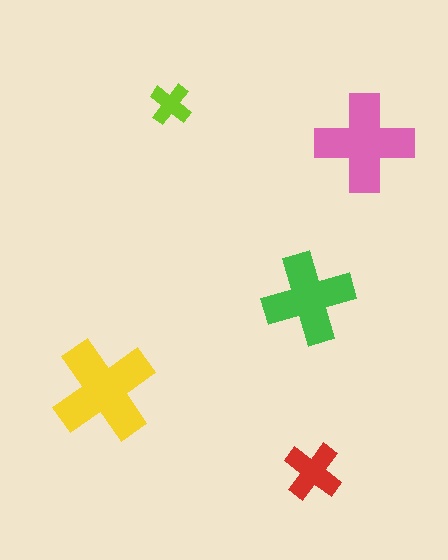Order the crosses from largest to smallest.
the yellow one, the pink one, the green one, the red one, the lime one.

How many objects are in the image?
There are 5 objects in the image.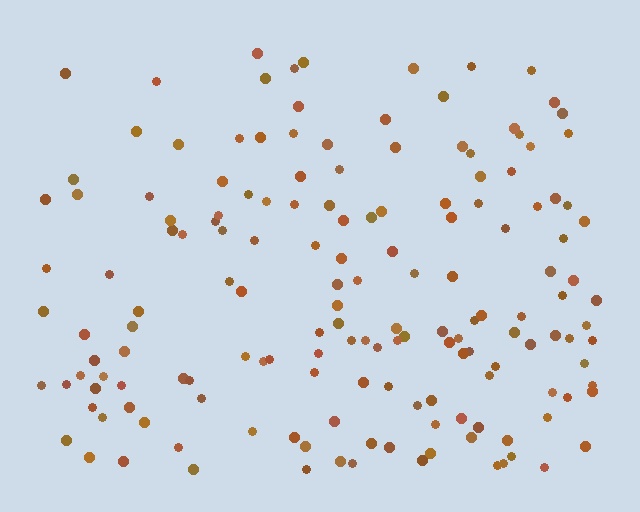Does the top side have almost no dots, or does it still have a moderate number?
Still a moderate number, just noticeably fewer than the bottom.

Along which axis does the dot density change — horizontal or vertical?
Vertical.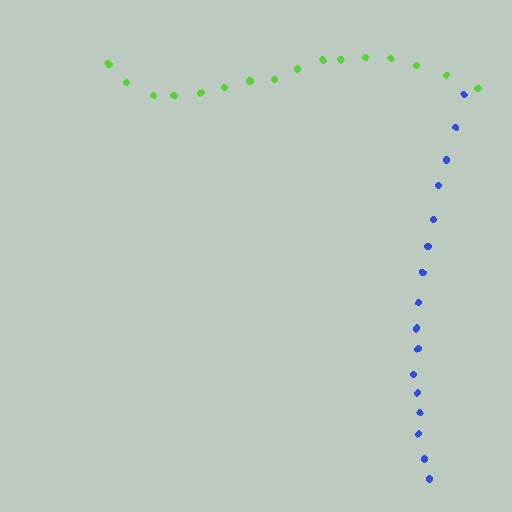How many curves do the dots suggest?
There are 2 distinct paths.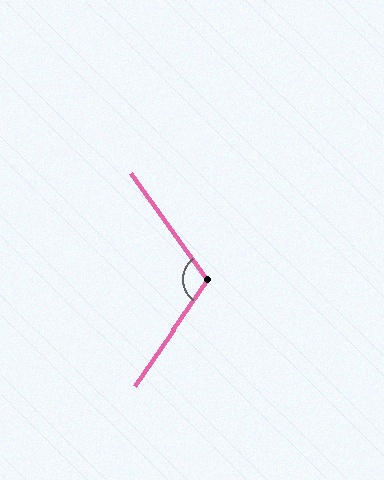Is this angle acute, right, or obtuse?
It is obtuse.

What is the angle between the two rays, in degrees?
Approximately 109 degrees.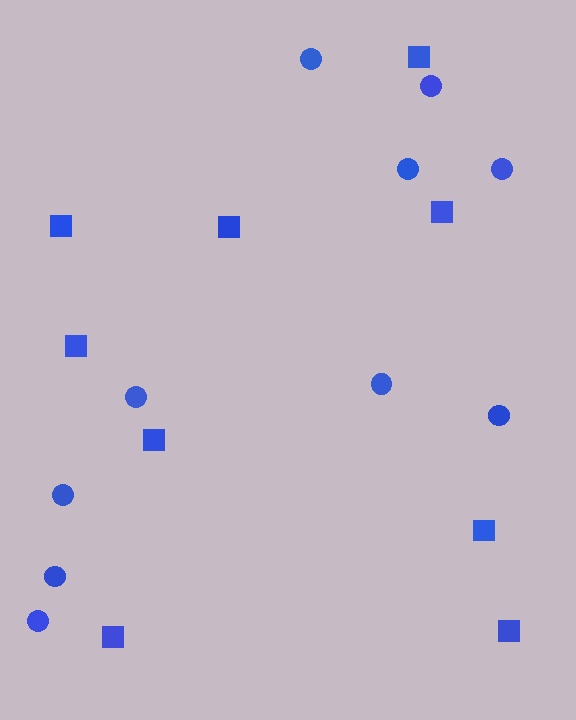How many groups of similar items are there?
There are 2 groups: one group of circles (10) and one group of squares (9).